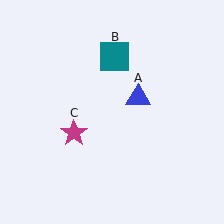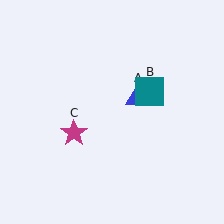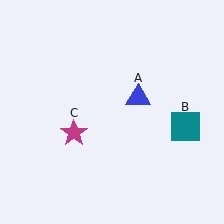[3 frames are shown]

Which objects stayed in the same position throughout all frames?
Blue triangle (object A) and magenta star (object C) remained stationary.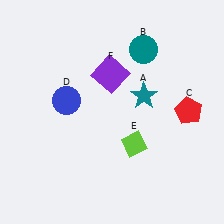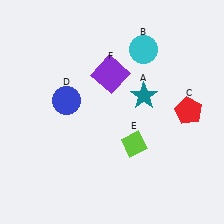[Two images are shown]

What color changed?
The circle (B) changed from teal in Image 1 to cyan in Image 2.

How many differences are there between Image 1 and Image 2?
There is 1 difference between the two images.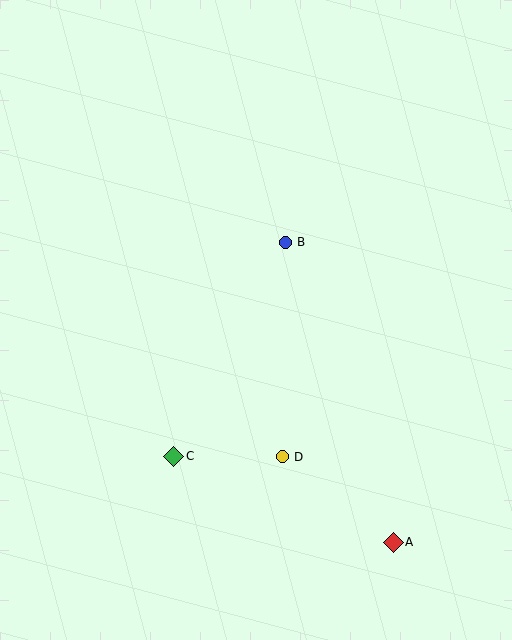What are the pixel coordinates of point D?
Point D is at (282, 457).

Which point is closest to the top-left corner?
Point B is closest to the top-left corner.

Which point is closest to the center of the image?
Point B at (285, 242) is closest to the center.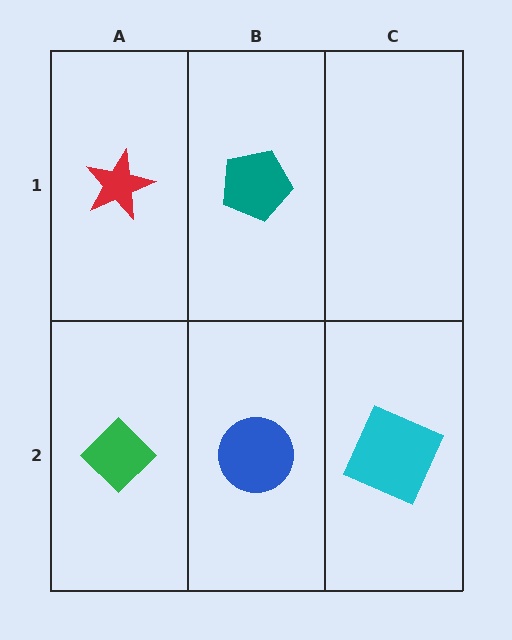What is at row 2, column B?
A blue circle.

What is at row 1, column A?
A red star.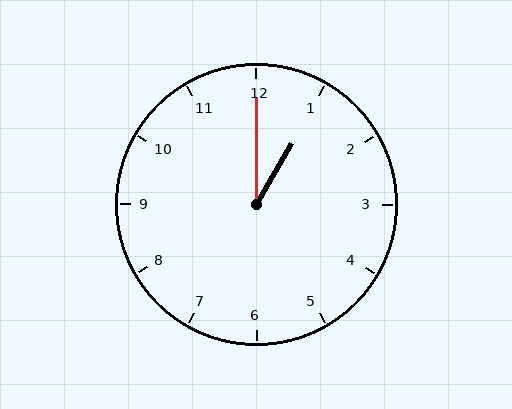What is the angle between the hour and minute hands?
Approximately 30 degrees.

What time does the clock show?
1:00.